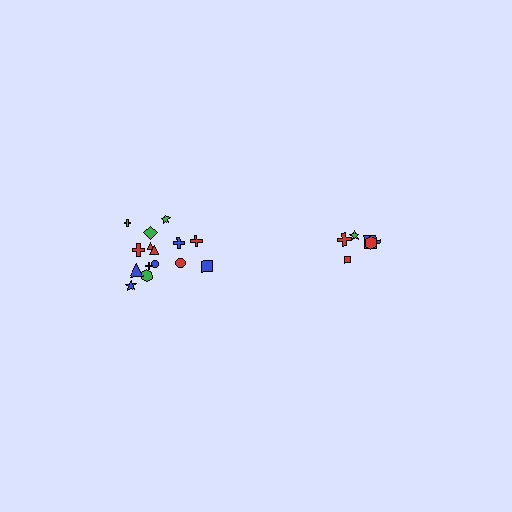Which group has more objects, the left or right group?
The left group.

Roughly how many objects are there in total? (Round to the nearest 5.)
Roughly 20 objects in total.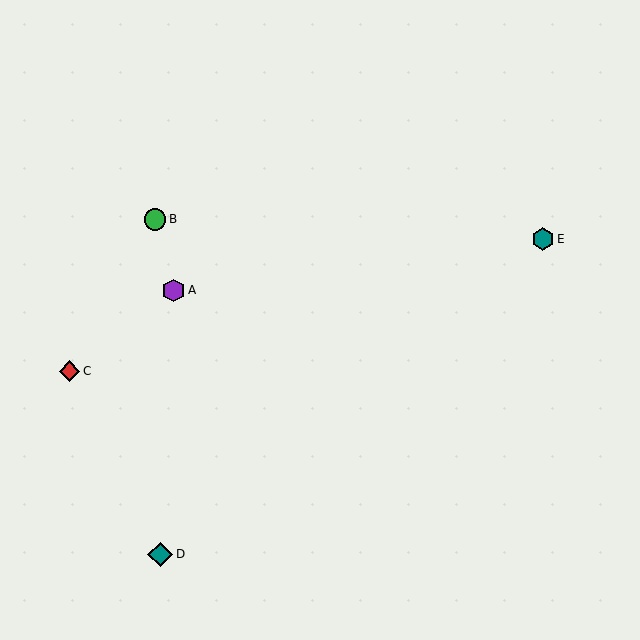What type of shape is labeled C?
Shape C is a red diamond.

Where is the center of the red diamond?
The center of the red diamond is at (70, 371).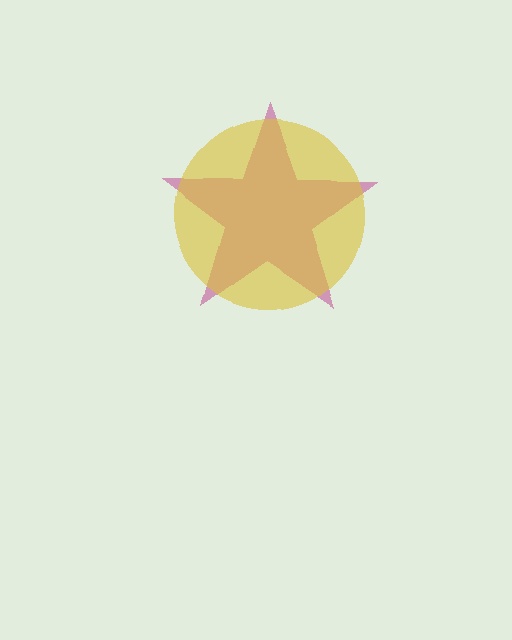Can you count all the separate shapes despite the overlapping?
Yes, there are 2 separate shapes.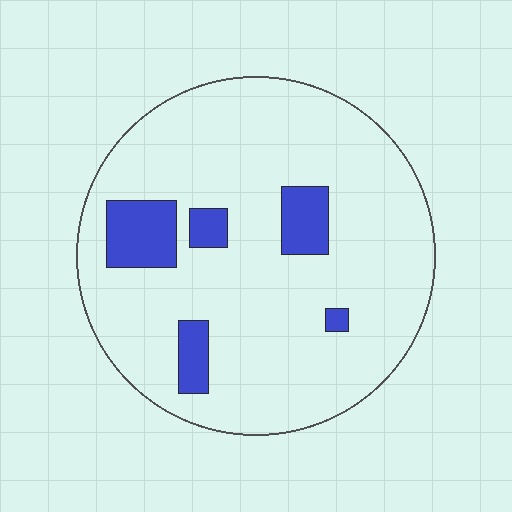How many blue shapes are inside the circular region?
5.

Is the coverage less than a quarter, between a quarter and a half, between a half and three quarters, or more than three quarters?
Less than a quarter.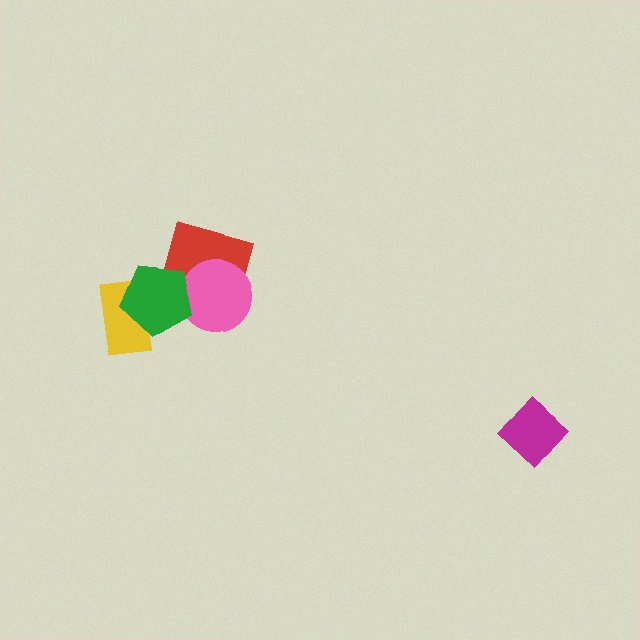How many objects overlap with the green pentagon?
3 objects overlap with the green pentagon.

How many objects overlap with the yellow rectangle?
1 object overlaps with the yellow rectangle.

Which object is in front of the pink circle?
The green pentagon is in front of the pink circle.